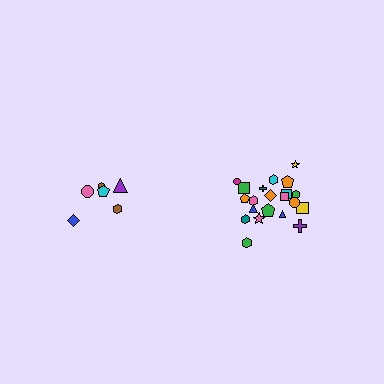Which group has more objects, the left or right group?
The right group.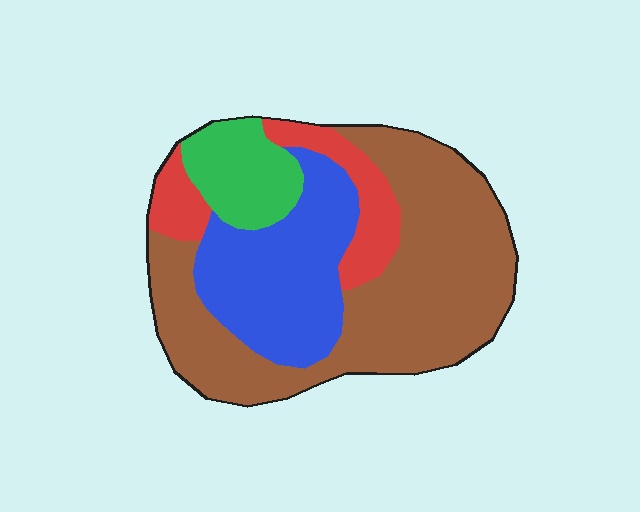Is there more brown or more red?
Brown.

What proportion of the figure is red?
Red takes up about one eighth (1/8) of the figure.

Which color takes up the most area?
Brown, at roughly 50%.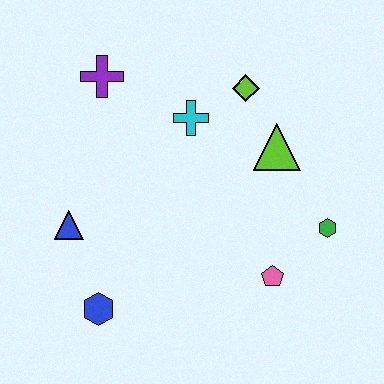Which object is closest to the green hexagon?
The pink pentagon is closest to the green hexagon.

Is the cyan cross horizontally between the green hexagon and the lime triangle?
No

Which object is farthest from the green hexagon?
The purple cross is farthest from the green hexagon.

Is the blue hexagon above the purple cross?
No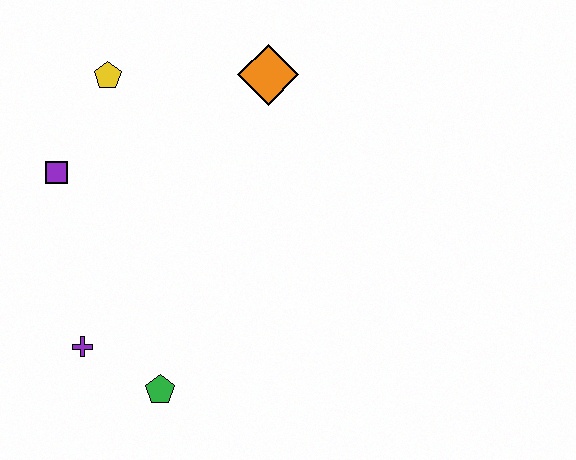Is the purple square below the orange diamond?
Yes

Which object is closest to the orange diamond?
The yellow pentagon is closest to the orange diamond.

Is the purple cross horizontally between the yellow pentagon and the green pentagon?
No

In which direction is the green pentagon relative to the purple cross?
The green pentagon is to the right of the purple cross.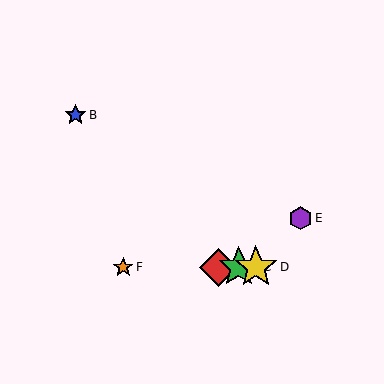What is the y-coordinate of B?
Object B is at y≈115.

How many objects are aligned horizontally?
4 objects (A, C, D, F) are aligned horizontally.